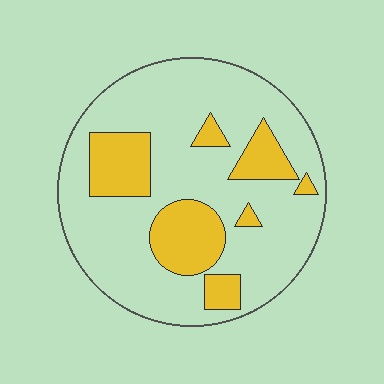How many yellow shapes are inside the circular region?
7.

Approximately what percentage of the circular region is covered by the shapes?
Approximately 25%.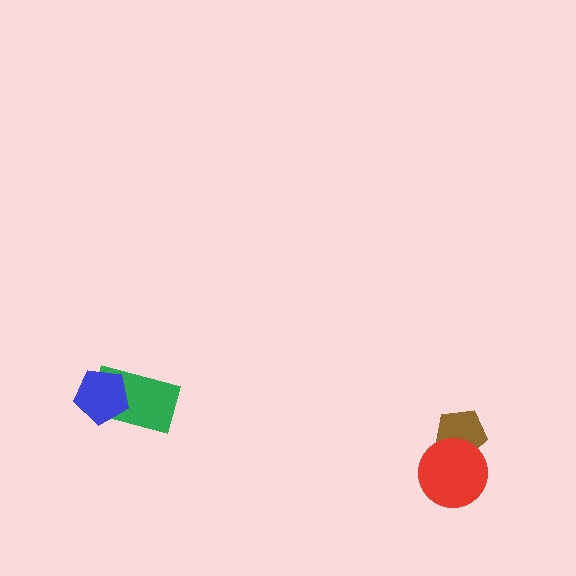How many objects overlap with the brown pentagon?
1 object overlaps with the brown pentagon.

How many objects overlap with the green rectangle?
1 object overlaps with the green rectangle.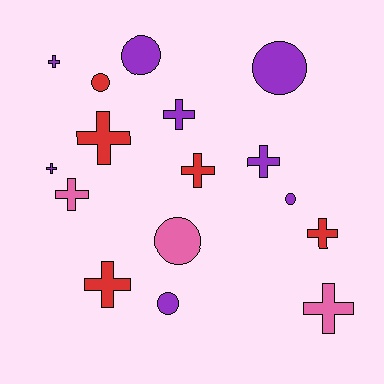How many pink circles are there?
There is 1 pink circle.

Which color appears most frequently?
Purple, with 8 objects.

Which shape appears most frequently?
Cross, with 10 objects.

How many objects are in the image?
There are 16 objects.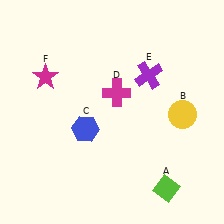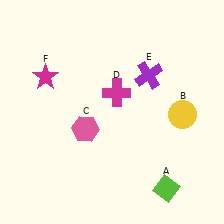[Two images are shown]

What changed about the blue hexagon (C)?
In Image 1, C is blue. In Image 2, it changed to pink.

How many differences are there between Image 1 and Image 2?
There is 1 difference between the two images.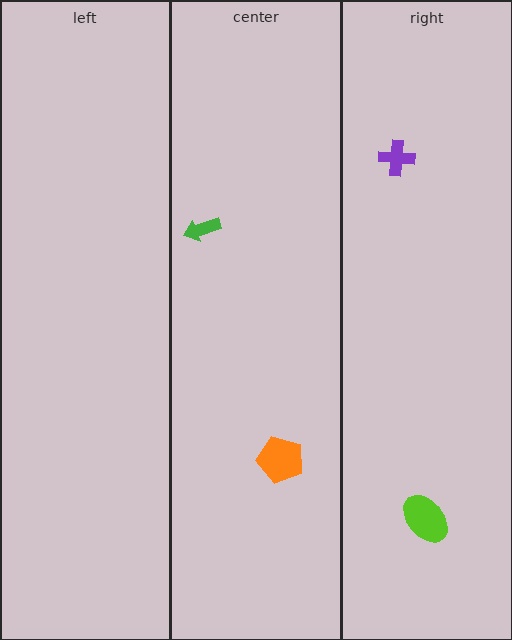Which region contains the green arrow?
The center region.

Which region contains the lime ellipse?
The right region.